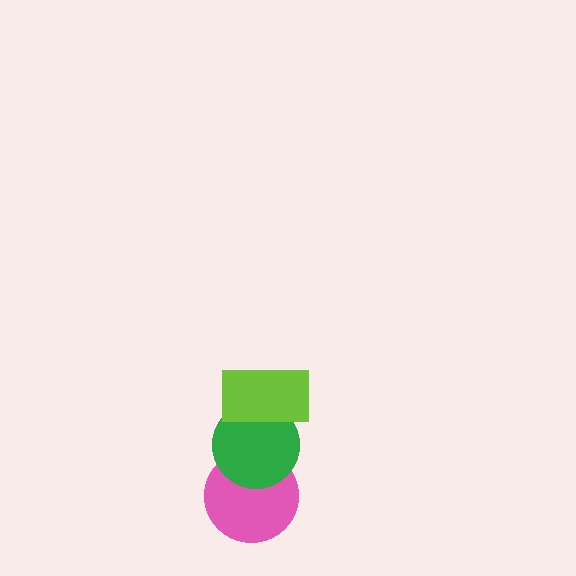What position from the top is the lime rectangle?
The lime rectangle is 1st from the top.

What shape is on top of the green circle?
The lime rectangle is on top of the green circle.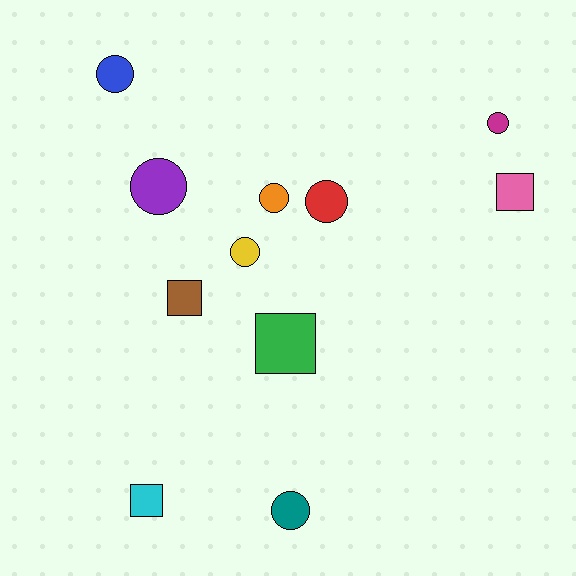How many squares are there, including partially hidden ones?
There are 4 squares.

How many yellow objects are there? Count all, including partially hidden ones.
There is 1 yellow object.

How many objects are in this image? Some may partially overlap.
There are 11 objects.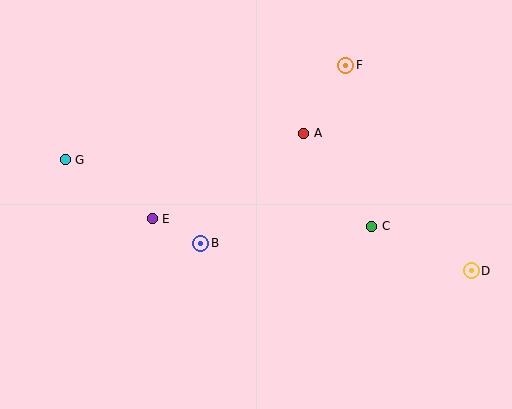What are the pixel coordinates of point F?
Point F is at (346, 65).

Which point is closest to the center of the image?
Point B at (201, 243) is closest to the center.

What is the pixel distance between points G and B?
The distance between G and B is 159 pixels.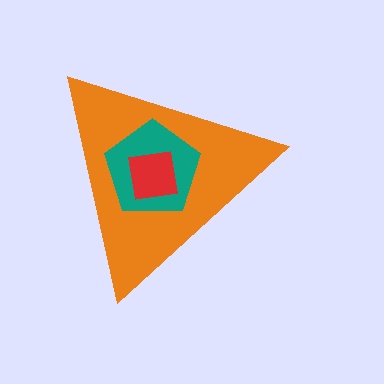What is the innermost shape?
The red square.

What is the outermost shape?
The orange triangle.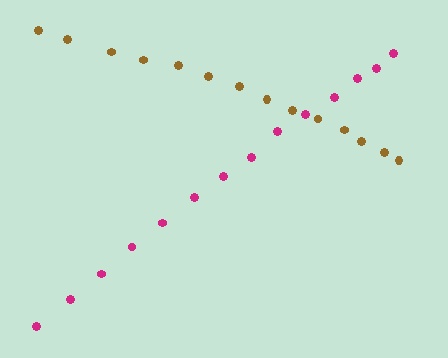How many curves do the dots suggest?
There are 2 distinct paths.